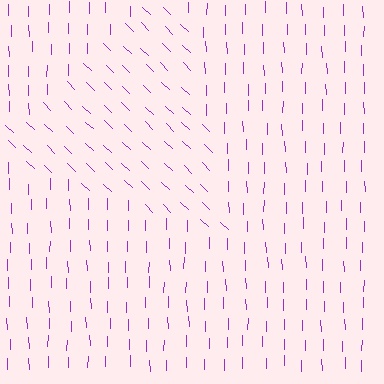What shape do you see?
I see a triangle.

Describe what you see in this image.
The image is filled with small purple line segments. A triangle region in the image has lines oriented differently from the surrounding lines, creating a visible texture boundary.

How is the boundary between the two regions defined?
The boundary is defined purely by a change in line orientation (approximately 45 degrees difference). All lines are the same color and thickness.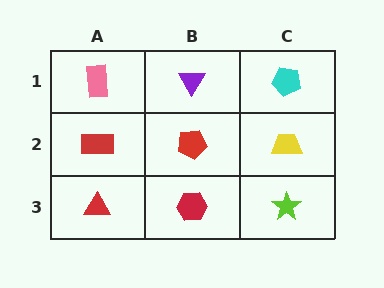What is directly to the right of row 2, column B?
A yellow trapezoid.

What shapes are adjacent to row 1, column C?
A yellow trapezoid (row 2, column C), a purple triangle (row 1, column B).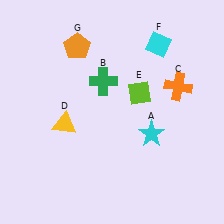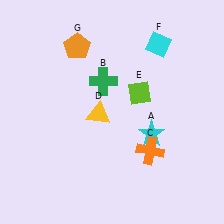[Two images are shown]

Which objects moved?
The objects that moved are: the orange cross (C), the yellow triangle (D).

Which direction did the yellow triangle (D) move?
The yellow triangle (D) moved right.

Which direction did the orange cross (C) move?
The orange cross (C) moved down.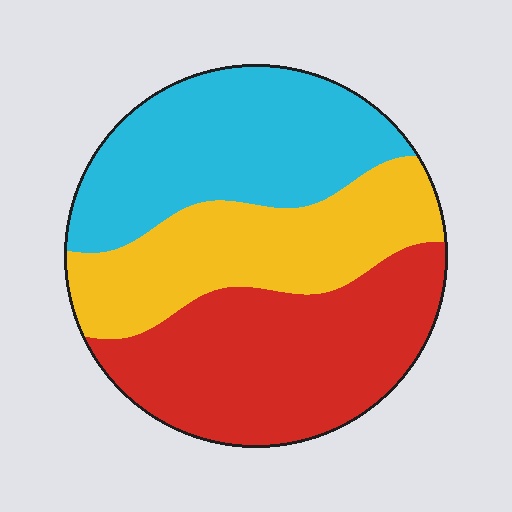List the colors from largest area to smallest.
From largest to smallest: red, cyan, yellow.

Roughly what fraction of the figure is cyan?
Cyan takes up about one third (1/3) of the figure.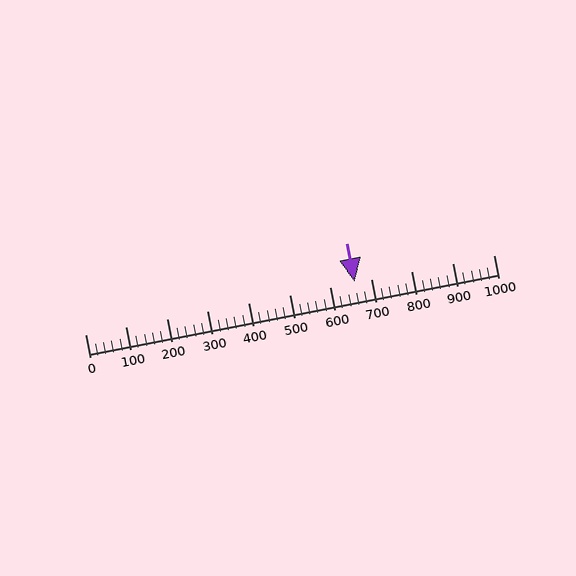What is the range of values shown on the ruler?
The ruler shows values from 0 to 1000.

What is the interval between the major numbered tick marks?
The major tick marks are spaced 100 units apart.